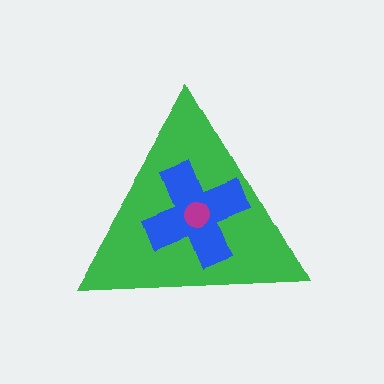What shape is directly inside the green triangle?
The blue cross.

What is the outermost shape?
The green triangle.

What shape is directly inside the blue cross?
The magenta circle.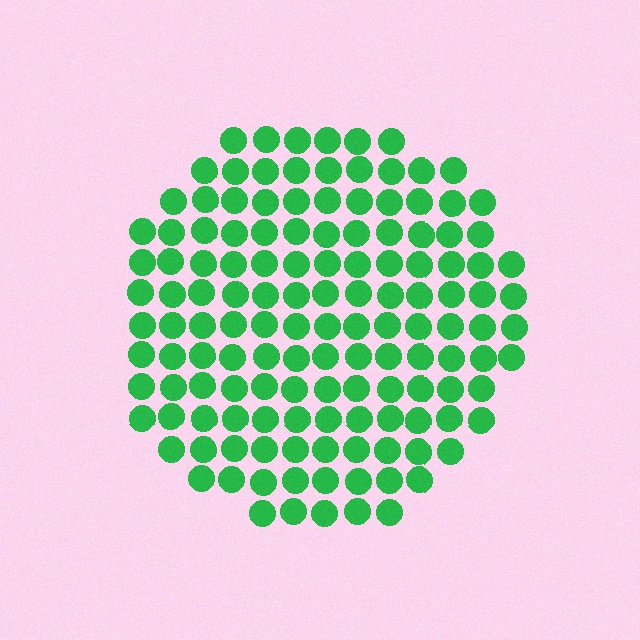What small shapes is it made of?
It is made of small circles.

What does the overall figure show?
The overall figure shows a circle.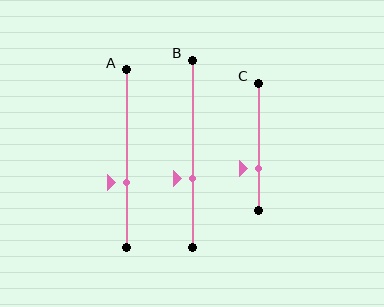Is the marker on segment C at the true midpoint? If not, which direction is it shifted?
No, the marker on segment C is shifted downward by about 17% of the segment length.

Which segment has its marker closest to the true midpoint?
Segment B has its marker closest to the true midpoint.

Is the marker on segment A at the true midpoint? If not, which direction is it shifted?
No, the marker on segment A is shifted downward by about 14% of the segment length.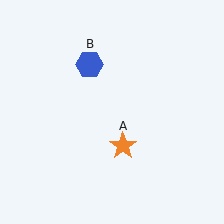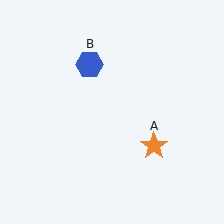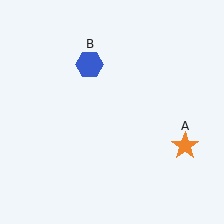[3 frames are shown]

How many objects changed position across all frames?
1 object changed position: orange star (object A).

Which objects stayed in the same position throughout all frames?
Blue hexagon (object B) remained stationary.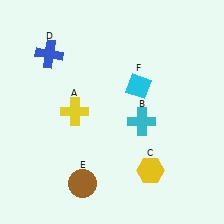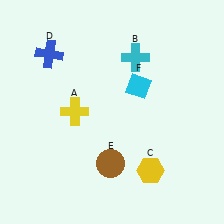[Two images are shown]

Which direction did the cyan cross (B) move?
The cyan cross (B) moved up.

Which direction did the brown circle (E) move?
The brown circle (E) moved right.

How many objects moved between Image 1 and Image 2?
2 objects moved between the two images.